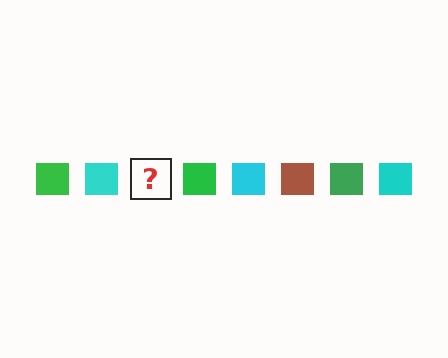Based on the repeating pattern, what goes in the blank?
The blank should be a brown square.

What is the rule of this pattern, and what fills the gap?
The rule is that the pattern cycles through green, cyan, brown squares. The gap should be filled with a brown square.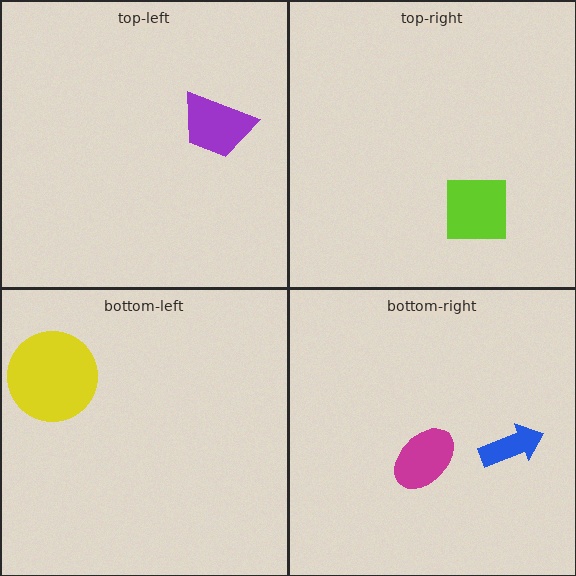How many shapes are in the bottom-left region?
1.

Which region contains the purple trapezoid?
The top-left region.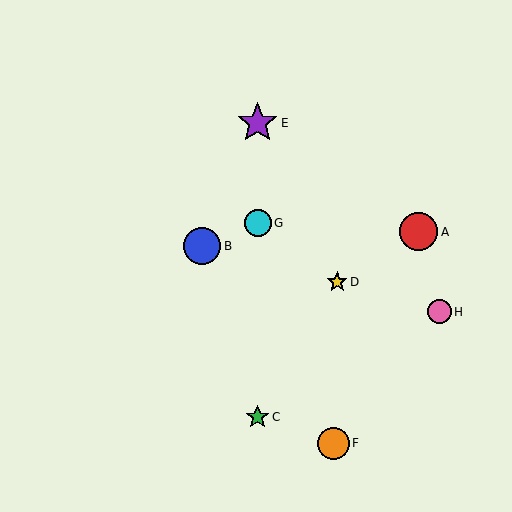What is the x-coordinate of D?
Object D is at x≈337.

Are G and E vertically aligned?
Yes, both are at x≈258.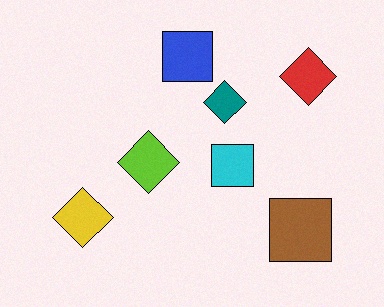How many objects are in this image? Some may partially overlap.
There are 7 objects.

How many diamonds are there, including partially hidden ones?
There are 4 diamonds.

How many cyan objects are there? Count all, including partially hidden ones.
There is 1 cyan object.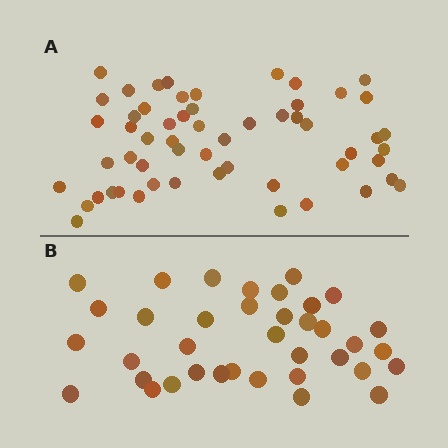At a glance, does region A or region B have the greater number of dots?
Region A (the top region) has more dots.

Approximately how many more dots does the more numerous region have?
Region A has approximately 20 more dots than region B.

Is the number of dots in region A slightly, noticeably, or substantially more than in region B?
Region A has substantially more. The ratio is roughly 1.5 to 1.